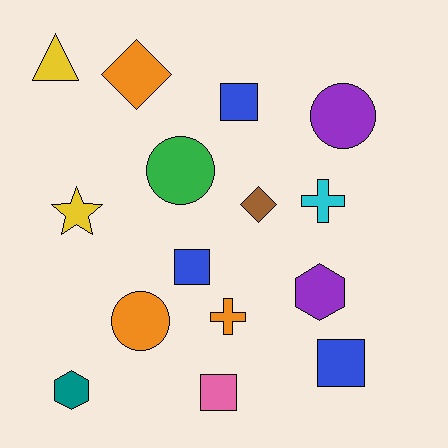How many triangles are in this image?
There is 1 triangle.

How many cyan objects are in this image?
There is 1 cyan object.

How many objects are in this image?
There are 15 objects.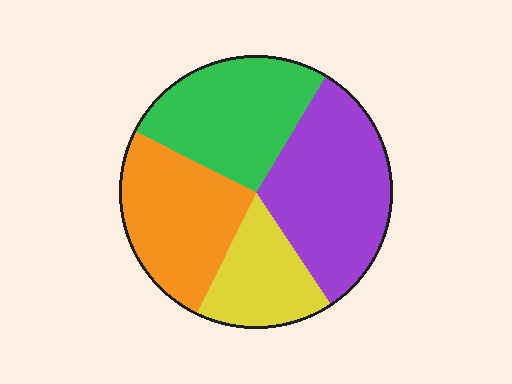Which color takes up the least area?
Yellow, at roughly 15%.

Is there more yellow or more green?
Green.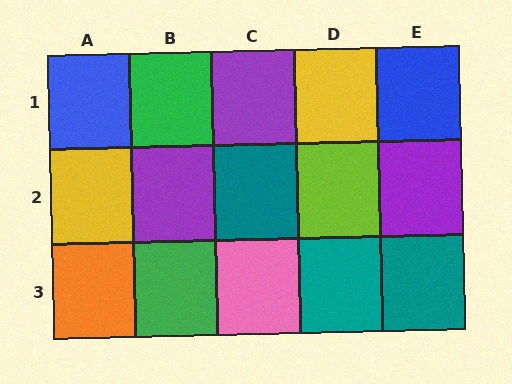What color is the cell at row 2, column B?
Purple.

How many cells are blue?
2 cells are blue.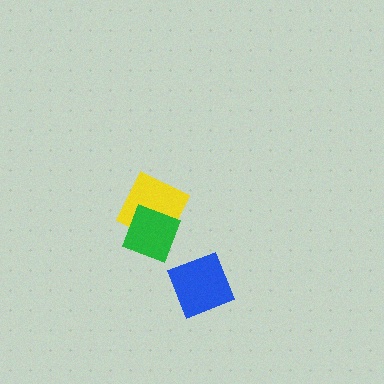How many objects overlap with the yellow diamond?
1 object overlaps with the yellow diamond.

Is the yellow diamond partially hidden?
Yes, it is partially covered by another shape.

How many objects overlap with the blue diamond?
0 objects overlap with the blue diamond.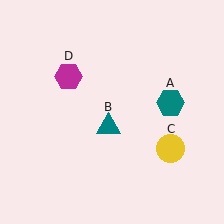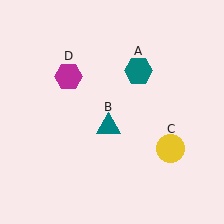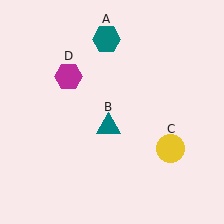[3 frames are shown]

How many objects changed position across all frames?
1 object changed position: teal hexagon (object A).